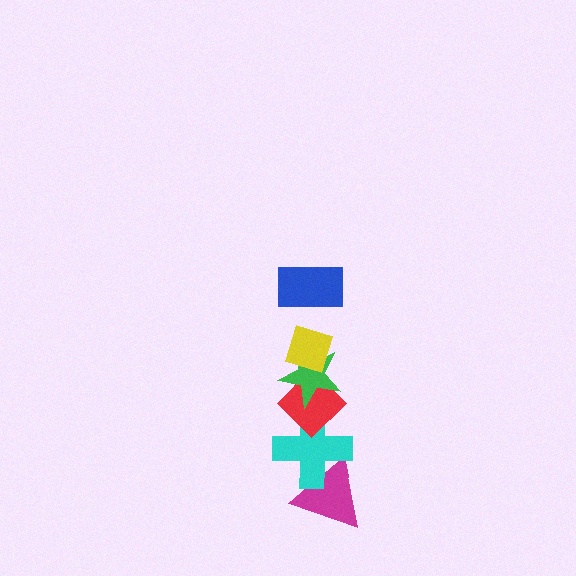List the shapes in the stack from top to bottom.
From top to bottom: the blue rectangle, the yellow diamond, the green star, the red diamond, the cyan cross, the magenta triangle.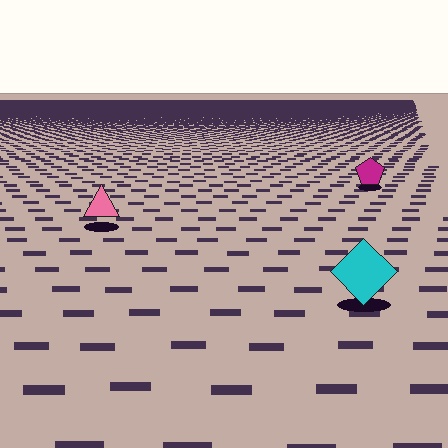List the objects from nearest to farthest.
From nearest to farthest: the cyan diamond, the pink triangle, the magenta pentagon.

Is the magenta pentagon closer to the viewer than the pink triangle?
No. The pink triangle is closer — you can tell from the texture gradient: the ground texture is coarser near it.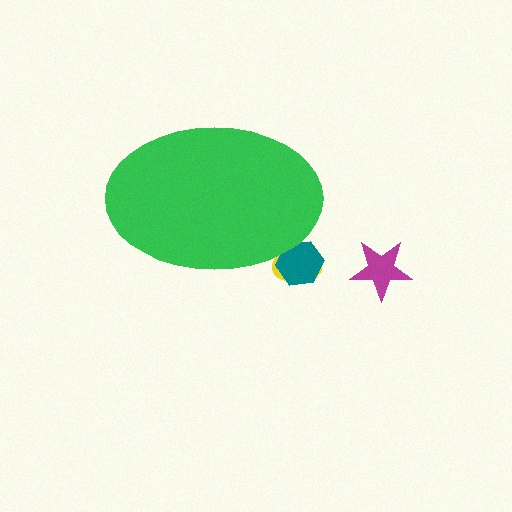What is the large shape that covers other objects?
A green ellipse.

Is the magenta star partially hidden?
No, the magenta star is fully visible.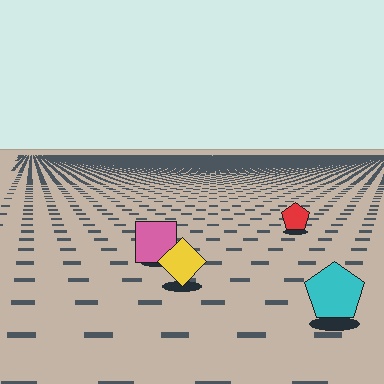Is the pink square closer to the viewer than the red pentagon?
Yes. The pink square is closer — you can tell from the texture gradient: the ground texture is coarser near it.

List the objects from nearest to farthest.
From nearest to farthest: the cyan pentagon, the yellow diamond, the pink square, the red pentagon.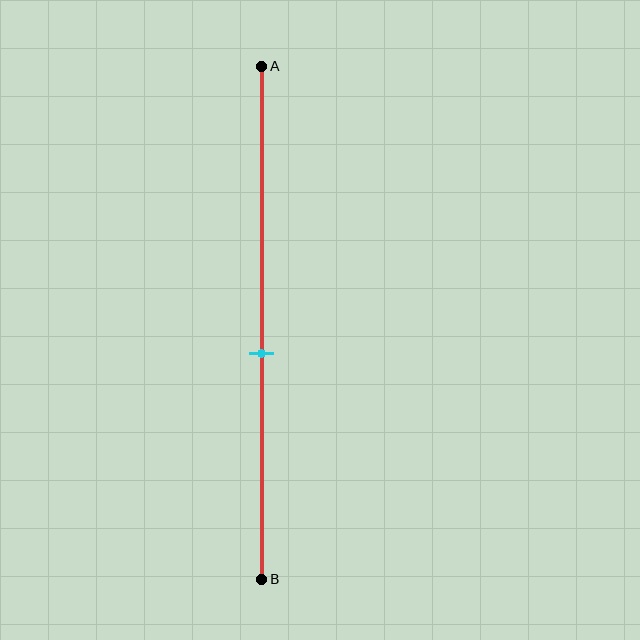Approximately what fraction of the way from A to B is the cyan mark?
The cyan mark is approximately 55% of the way from A to B.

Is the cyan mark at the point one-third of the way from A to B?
No, the mark is at about 55% from A, not at the 33% one-third point.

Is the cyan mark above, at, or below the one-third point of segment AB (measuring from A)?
The cyan mark is below the one-third point of segment AB.